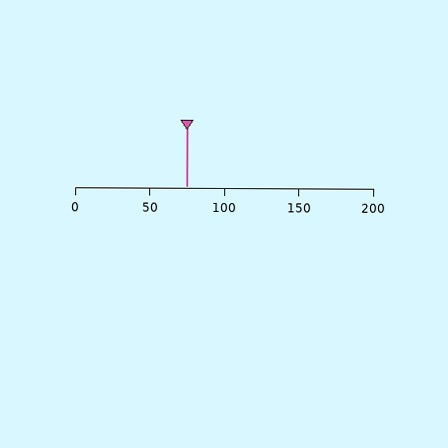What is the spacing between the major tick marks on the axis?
The major ticks are spaced 50 apart.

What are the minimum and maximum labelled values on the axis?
The axis runs from 0 to 200.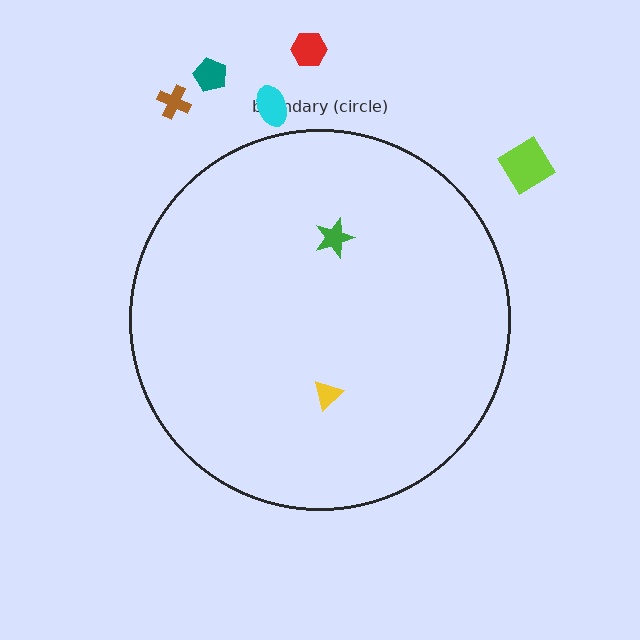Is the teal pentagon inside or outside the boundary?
Outside.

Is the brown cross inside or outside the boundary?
Outside.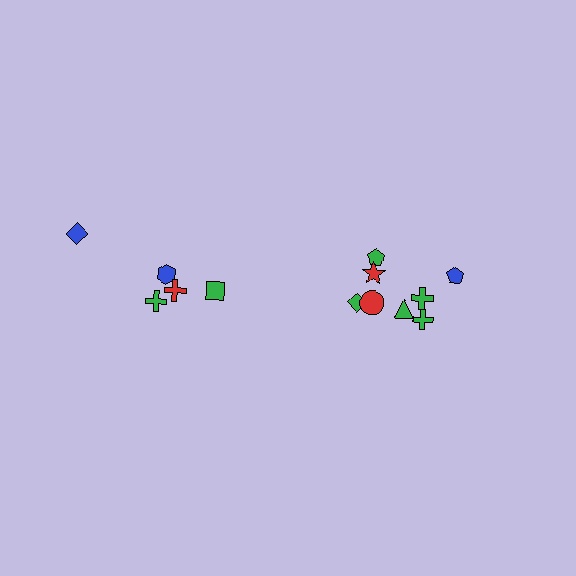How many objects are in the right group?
There are 8 objects.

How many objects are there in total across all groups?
There are 13 objects.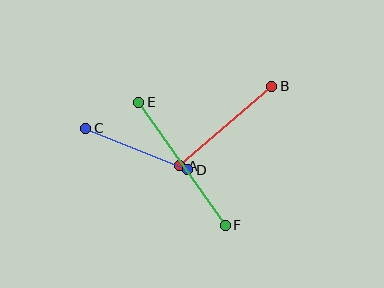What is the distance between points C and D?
The distance is approximately 110 pixels.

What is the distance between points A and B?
The distance is approximately 122 pixels.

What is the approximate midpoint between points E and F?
The midpoint is at approximately (182, 164) pixels.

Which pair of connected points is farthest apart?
Points E and F are farthest apart.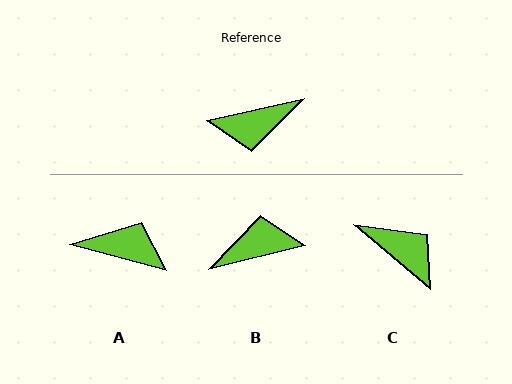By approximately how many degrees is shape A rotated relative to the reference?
Approximately 152 degrees counter-clockwise.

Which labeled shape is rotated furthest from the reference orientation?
B, about 179 degrees away.